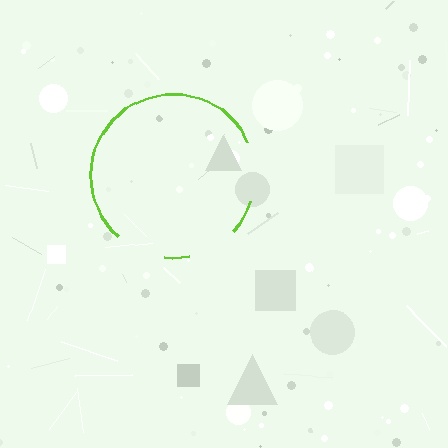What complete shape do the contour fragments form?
The contour fragments form a circle.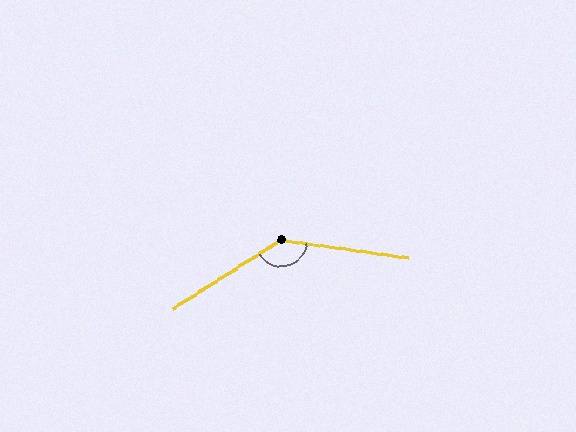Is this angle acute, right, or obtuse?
It is obtuse.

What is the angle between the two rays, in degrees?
Approximately 139 degrees.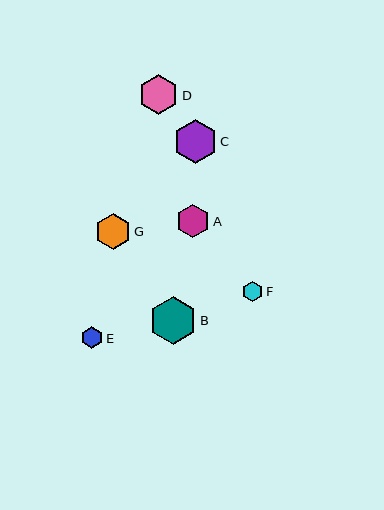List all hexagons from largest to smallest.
From largest to smallest: B, C, D, G, A, E, F.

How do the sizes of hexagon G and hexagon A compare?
Hexagon G and hexagon A are approximately the same size.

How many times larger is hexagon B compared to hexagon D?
Hexagon B is approximately 1.2 times the size of hexagon D.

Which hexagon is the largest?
Hexagon B is the largest with a size of approximately 48 pixels.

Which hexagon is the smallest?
Hexagon F is the smallest with a size of approximately 21 pixels.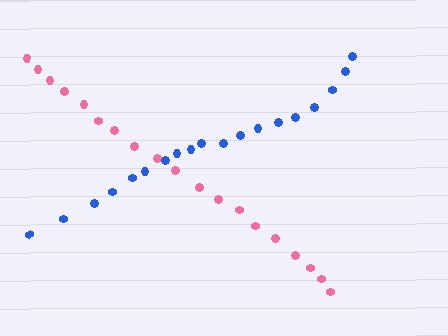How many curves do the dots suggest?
There are 2 distinct paths.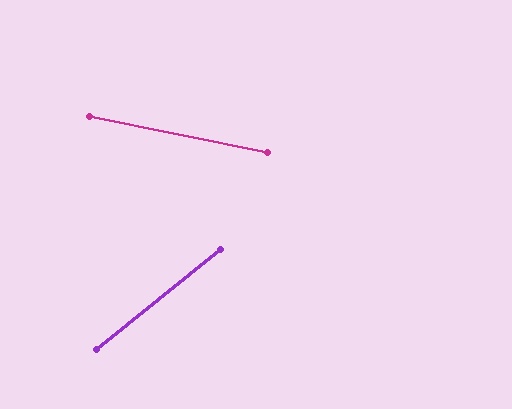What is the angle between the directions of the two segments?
Approximately 50 degrees.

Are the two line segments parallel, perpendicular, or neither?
Neither parallel nor perpendicular — they differ by about 50°.